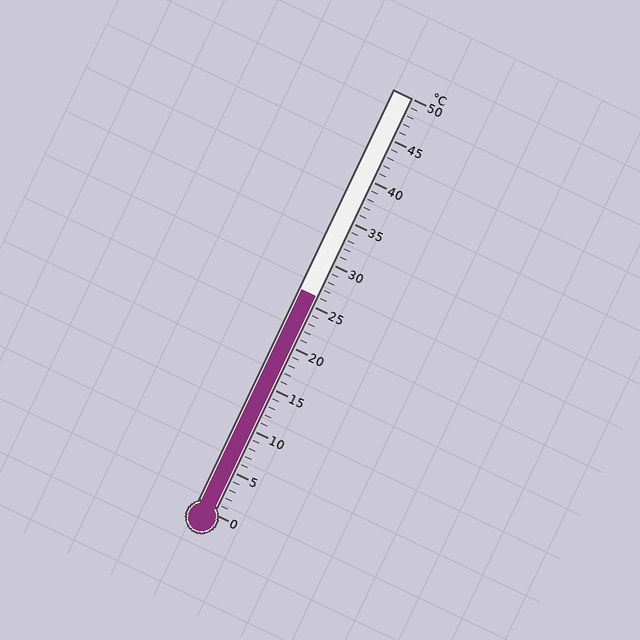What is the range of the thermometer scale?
The thermometer scale ranges from 0°C to 50°C.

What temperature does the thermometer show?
The thermometer shows approximately 26°C.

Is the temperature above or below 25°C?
The temperature is above 25°C.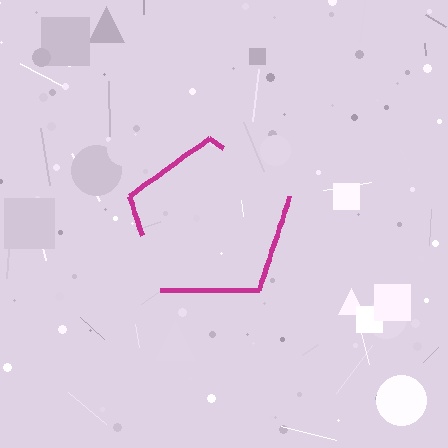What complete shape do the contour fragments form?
The contour fragments form a pentagon.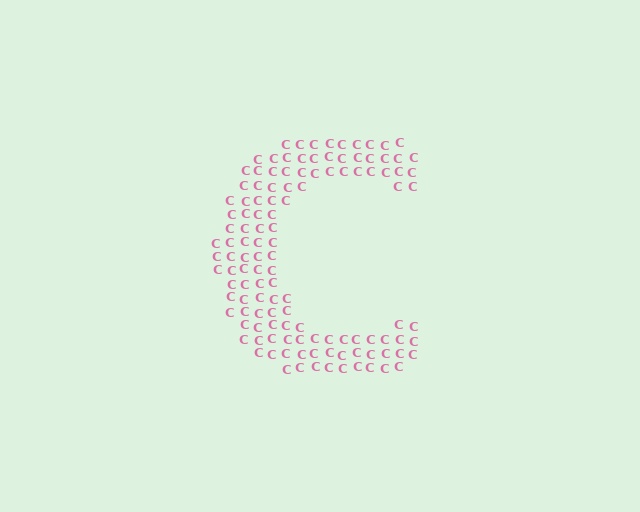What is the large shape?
The large shape is the letter C.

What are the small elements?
The small elements are letter C's.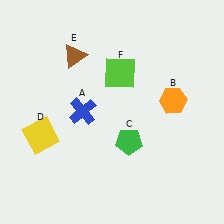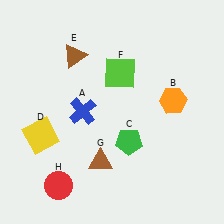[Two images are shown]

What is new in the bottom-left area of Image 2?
A brown triangle (G) was added in the bottom-left area of Image 2.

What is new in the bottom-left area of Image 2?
A red circle (H) was added in the bottom-left area of Image 2.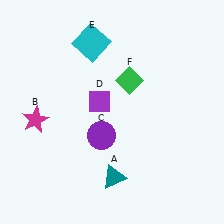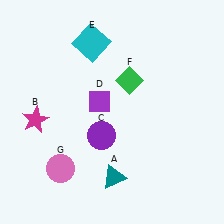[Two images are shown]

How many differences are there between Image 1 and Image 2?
There is 1 difference between the two images.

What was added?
A pink circle (G) was added in Image 2.